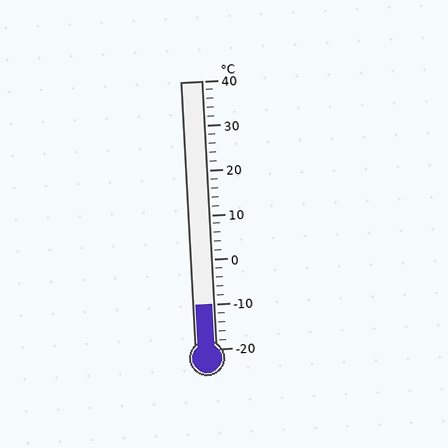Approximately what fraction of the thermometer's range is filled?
The thermometer is filled to approximately 15% of its range.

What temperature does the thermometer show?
The thermometer shows approximately -10°C.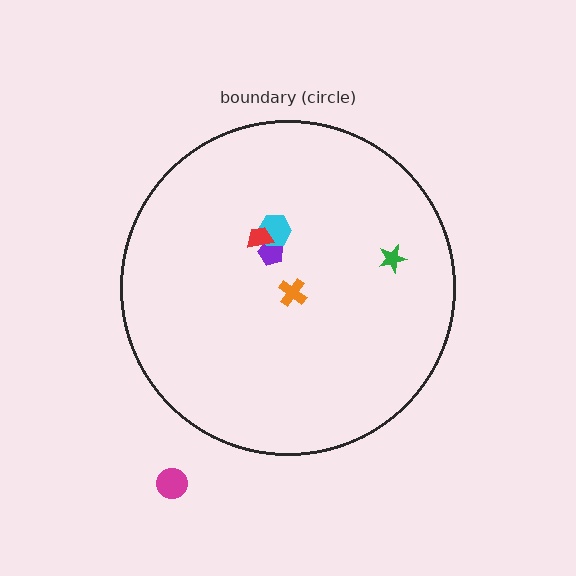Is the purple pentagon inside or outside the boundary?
Inside.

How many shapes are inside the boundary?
5 inside, 1 outside.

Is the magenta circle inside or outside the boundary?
Outside.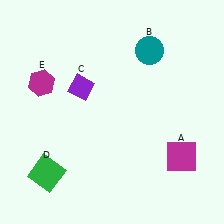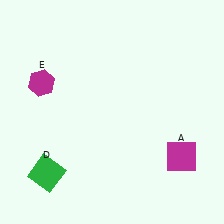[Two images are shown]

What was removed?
The teal circle (B), the purple diamond (C) were removed in Image 2.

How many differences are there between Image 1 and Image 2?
There are 2 differences between the two images.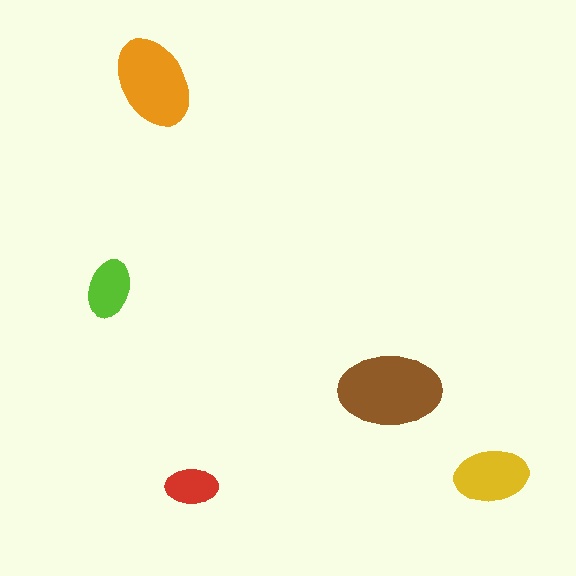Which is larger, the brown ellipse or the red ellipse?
The brown one.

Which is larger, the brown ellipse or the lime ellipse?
The brown one.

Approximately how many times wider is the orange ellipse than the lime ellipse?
About 1.5 times wider.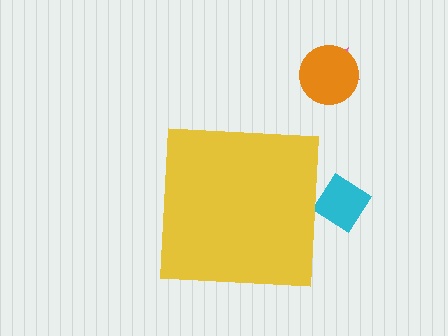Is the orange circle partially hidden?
No, the orange circle is fully visible.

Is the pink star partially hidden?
No, the pink star is fully visible.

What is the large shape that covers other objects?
A yellow square.